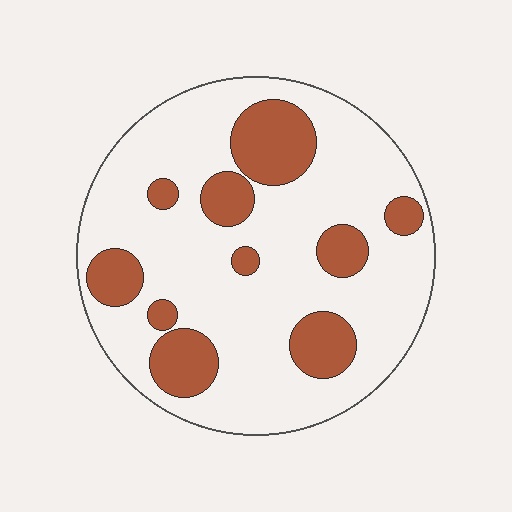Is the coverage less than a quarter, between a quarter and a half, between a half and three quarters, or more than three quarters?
Less than a quarter.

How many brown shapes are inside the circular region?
10.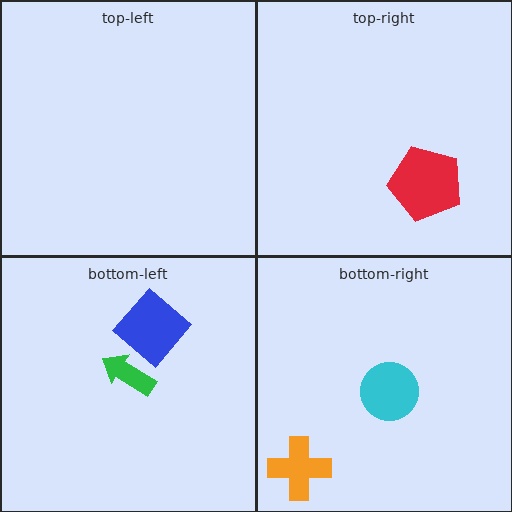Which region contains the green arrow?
The bottom-left region.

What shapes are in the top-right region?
The red pentagon.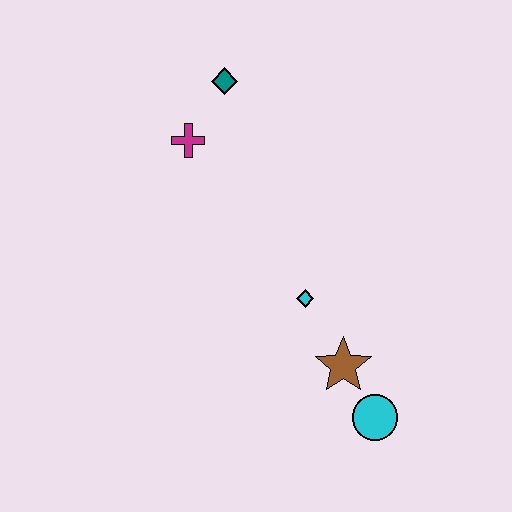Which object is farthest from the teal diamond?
The cyan circle is farthest from the teal diamond.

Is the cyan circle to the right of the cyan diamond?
Yes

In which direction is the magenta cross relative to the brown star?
The magenta cross is above the brown star.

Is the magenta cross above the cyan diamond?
Yes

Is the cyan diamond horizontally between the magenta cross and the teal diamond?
No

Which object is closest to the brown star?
The cyan circle is closest to the brown star.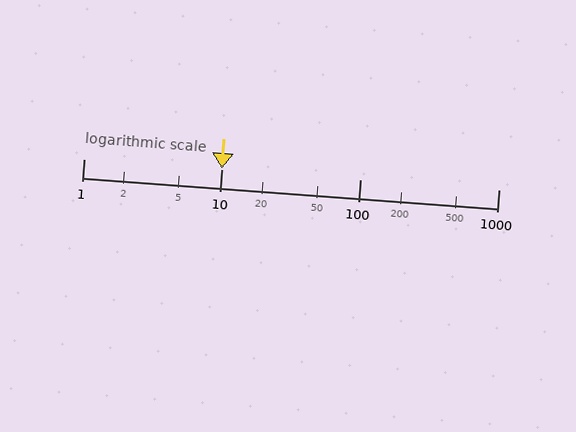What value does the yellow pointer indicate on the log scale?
The pointer indicates approximately 9.9.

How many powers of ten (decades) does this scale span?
The scale spans 3 decades, from 1 to 1000.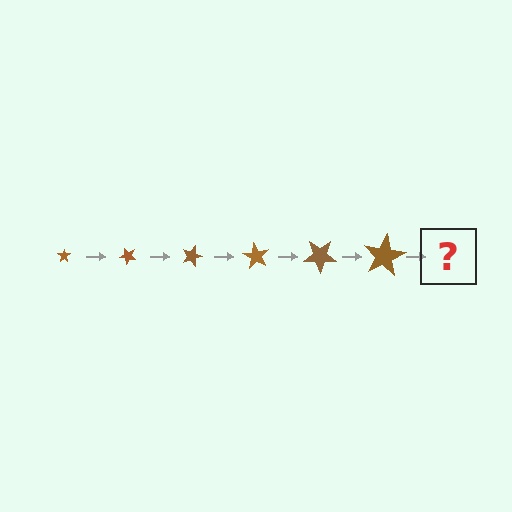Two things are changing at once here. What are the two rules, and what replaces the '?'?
The two rules are that the star grows larger each step and it rotates 45 degrees each step. The '?' should be a star, larger than the previous one and rotated 270 degrees from the start.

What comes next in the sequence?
The next element should be a star, larger than the previous one and rotated 270 degrees from the start.